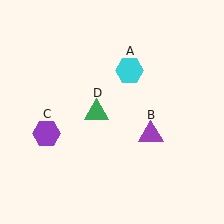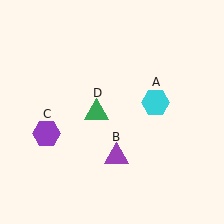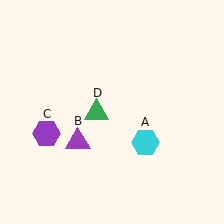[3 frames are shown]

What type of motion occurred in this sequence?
The cyan hexagon (object A), purple triangle (object B) rotated clockwise around the center of the scene.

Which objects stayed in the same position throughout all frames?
Purple hexagon (object C) and green triangle (object D) remained stationary.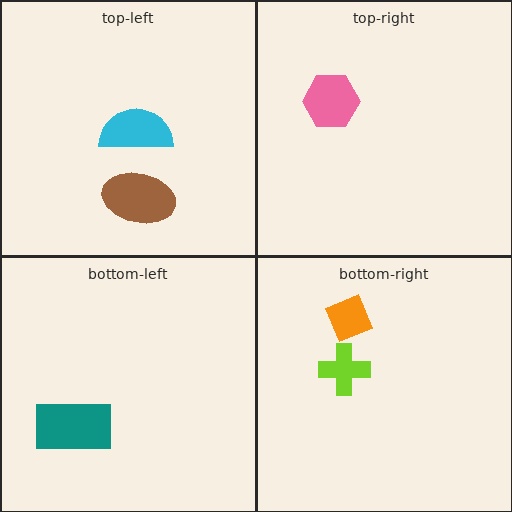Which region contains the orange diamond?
The bottom-right region.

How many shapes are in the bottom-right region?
2.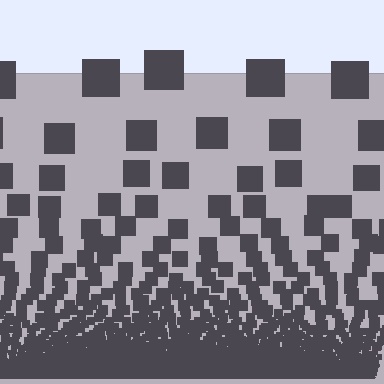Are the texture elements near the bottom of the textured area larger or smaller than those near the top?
Smaller. The gradient is inverted — elements near the bottom are smaller and denser.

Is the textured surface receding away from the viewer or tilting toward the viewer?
The surface appears to tilt toward the viewer. Texture elements get larger and sparser toward the top.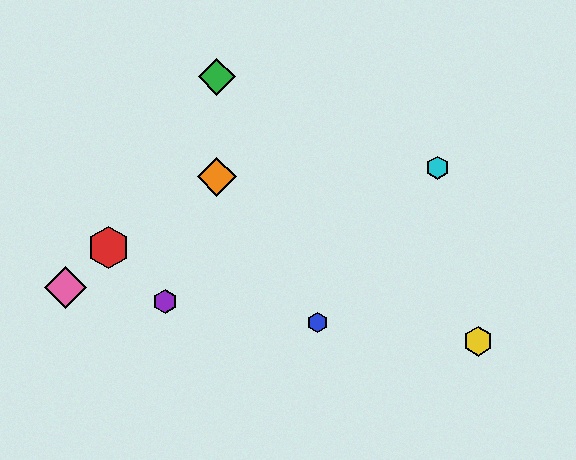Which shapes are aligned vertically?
The green diamond, the orange diamond are aligned vertically.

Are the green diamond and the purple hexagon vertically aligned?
No, the green diamond is at x≈217 and the purple hexagon is at x≈165.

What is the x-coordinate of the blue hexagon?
The blue hexagon is at x≈318.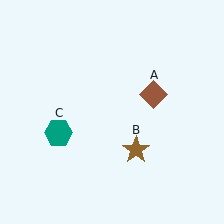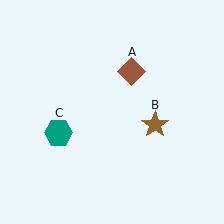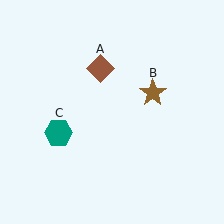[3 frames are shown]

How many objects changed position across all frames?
2 objects changed position: brown diamond (object A), brown star (object B).